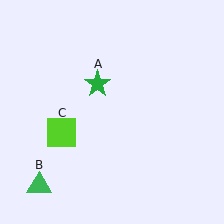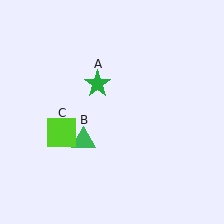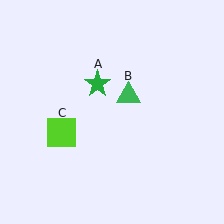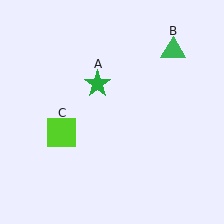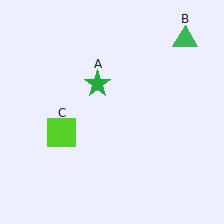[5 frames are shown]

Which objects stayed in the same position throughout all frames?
Green star (object A) and lime square (object C) remained stationary.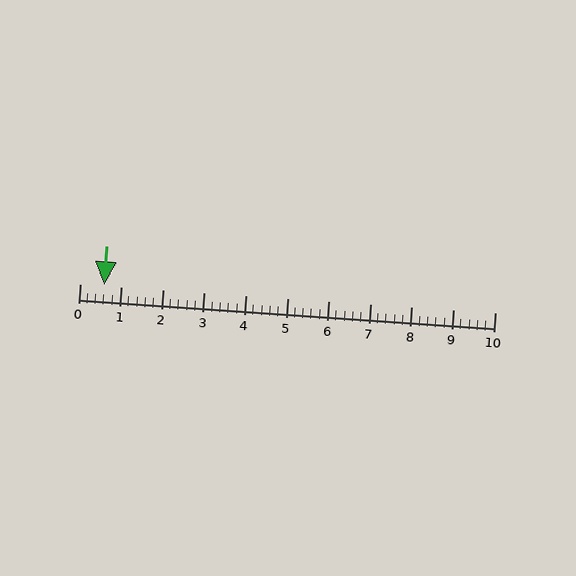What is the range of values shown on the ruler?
The ruler shows values from 0 to 10.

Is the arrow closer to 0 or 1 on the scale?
The arrow is closer to 1.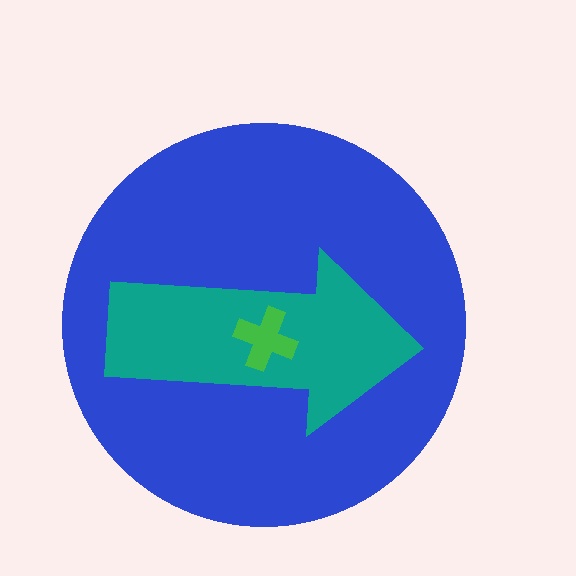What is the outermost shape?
The blue circle.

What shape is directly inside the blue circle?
The teal arrow.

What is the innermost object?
The green cross.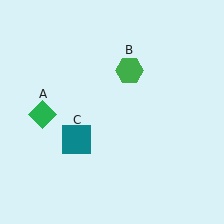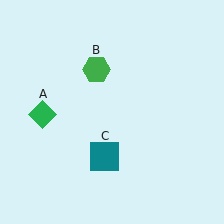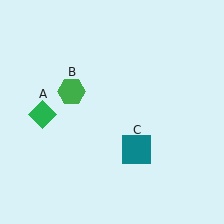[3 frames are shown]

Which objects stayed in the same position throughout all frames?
Green diamond (object A) remained stationary.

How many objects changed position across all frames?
2 objects changed position: green hexagon (object B), teal square (object C).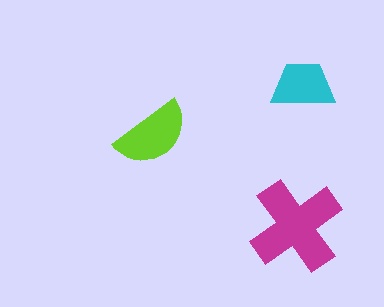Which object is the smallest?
The cyan trapezoid.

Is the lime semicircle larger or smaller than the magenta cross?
Smaller.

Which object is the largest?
The magenta cross.